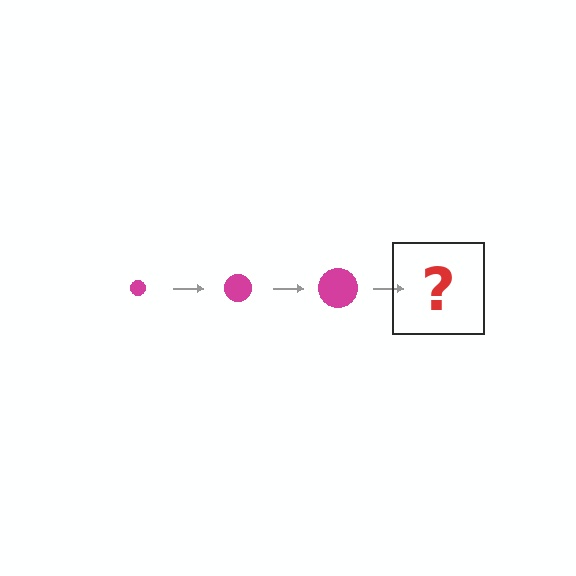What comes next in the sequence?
The next element should be a magenta circle, larger than the previous one.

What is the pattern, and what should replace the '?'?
The pattern is that the circle gets progressively larger each step. The '?' should be a magenta circle, larger than the previous one.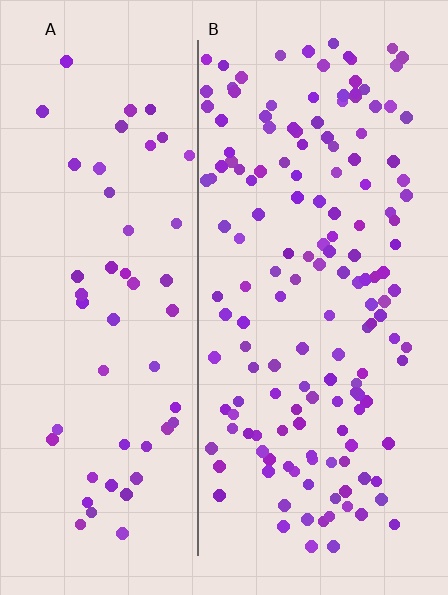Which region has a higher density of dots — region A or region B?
B (the right).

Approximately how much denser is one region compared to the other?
Approximately 2.9× — region B over region A.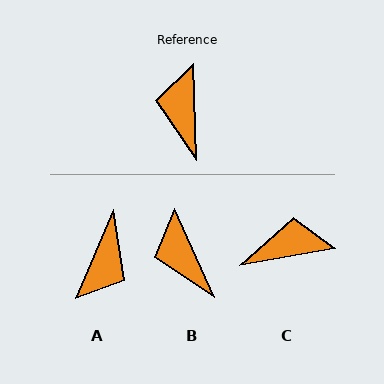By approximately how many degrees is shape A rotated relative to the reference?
Approximately 155 degrees counter-clockwise.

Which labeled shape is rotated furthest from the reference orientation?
A, about 155 degrees away.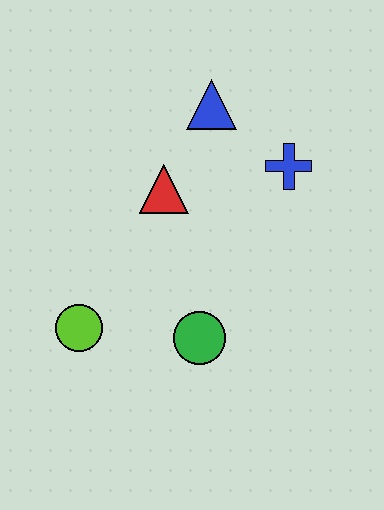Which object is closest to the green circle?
The lime circle is closest to the green circle.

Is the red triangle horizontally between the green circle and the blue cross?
No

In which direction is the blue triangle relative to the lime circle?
The blue triangle is above the lime circle.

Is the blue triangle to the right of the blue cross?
No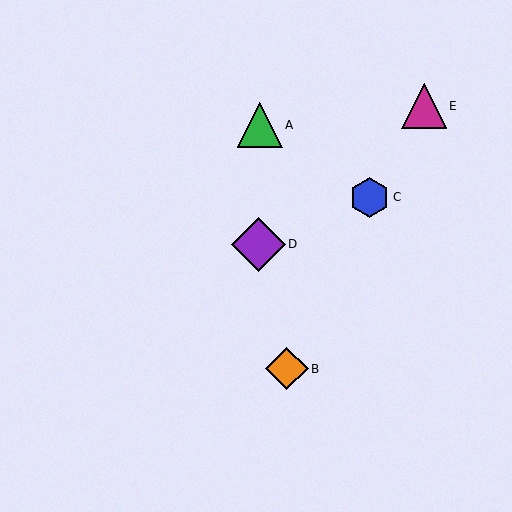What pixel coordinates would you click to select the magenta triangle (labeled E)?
Click at (424, 106) to select the magenta triangle E.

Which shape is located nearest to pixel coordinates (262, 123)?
The green triangle (labeled A) at (260, 125) is nearest to that location.